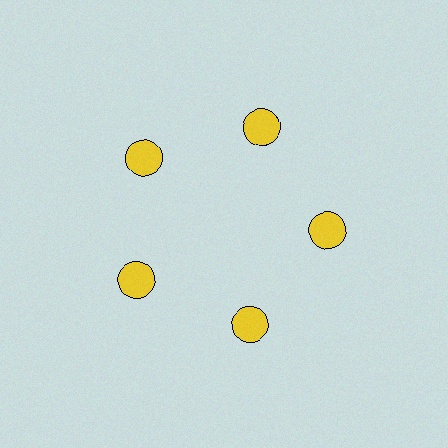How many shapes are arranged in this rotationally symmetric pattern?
There are 5 shapes, arranged in 5 groups of 1.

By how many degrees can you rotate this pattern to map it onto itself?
The pattern maps onto itself every 72 degrees of rotation.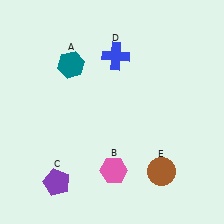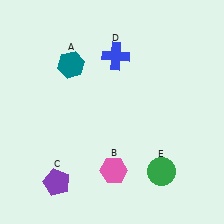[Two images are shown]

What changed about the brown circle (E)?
In Image 1, E is brown. In Image 2, it changed to green.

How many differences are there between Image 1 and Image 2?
There is 1 difference between the two images.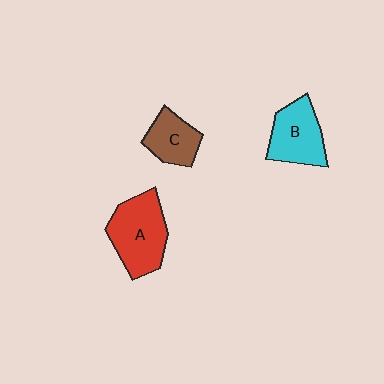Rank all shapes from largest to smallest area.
From largest to smallest: A (red), B (cyan), C (brown).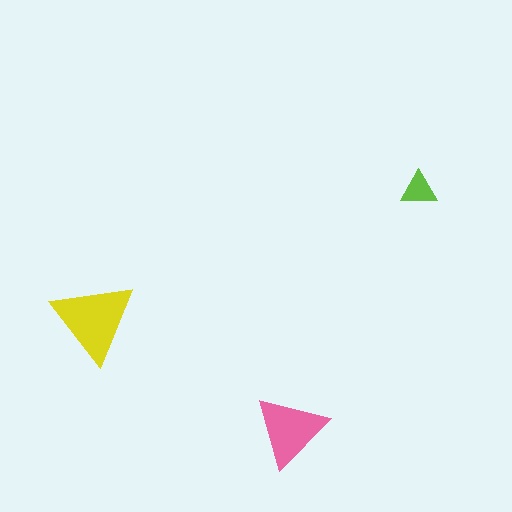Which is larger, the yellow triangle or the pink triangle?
The yellow one.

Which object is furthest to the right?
The lime triangle is rightmost.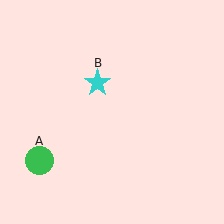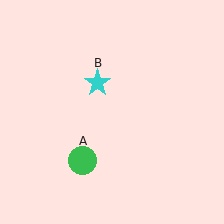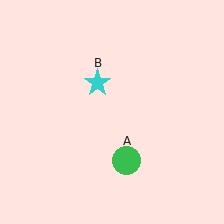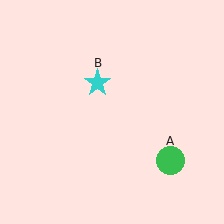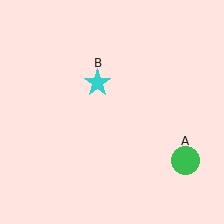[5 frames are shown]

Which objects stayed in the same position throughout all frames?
Cyan star (object B) remained stationary.